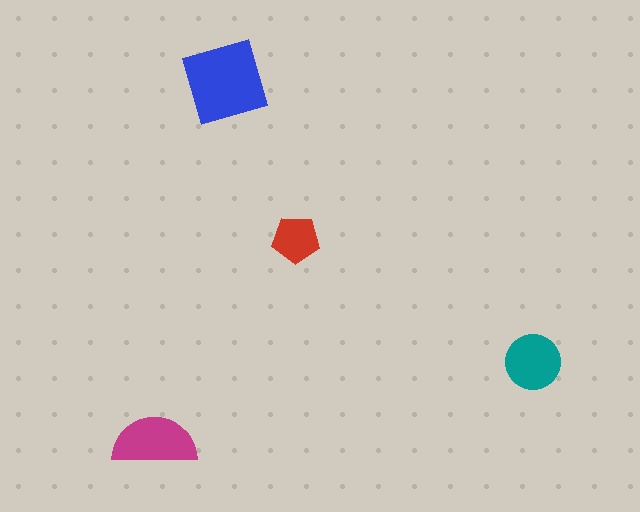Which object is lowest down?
The magenta semicircle is bottommost.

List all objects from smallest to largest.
The red pentagon, the teal circle, the magenta semicircle, the blue square.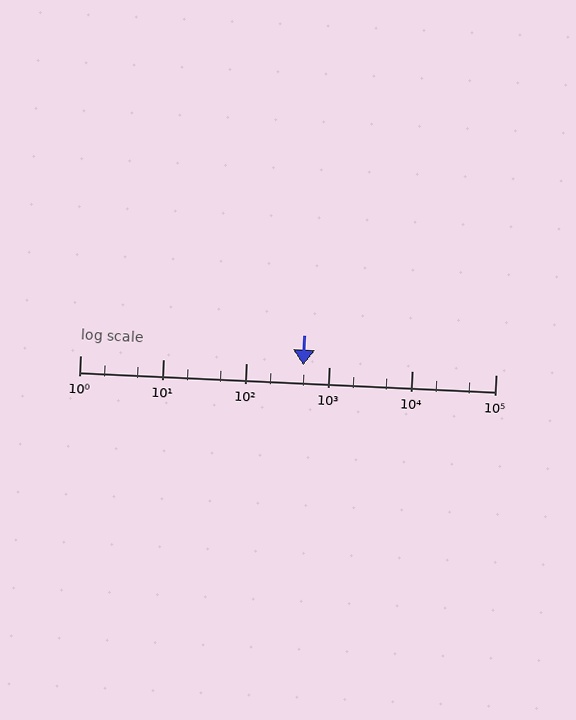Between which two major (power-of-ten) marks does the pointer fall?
The pointer is between 100 and 1000.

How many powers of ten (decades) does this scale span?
The scale spans 5 decades, from 1 to 100000.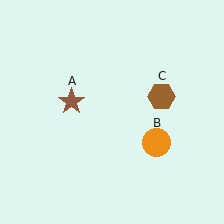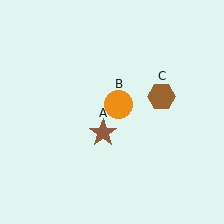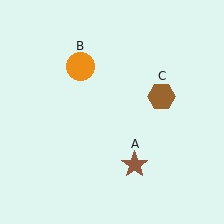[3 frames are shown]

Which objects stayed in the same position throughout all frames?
Brown hexagon (object C) remained stationary.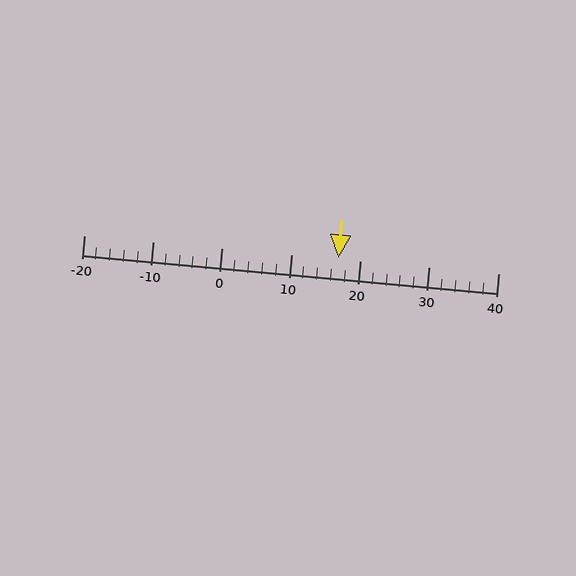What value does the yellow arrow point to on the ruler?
The yellow arrow points to approximately 17.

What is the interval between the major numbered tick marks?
The major tick marks are spaced 10 units apart.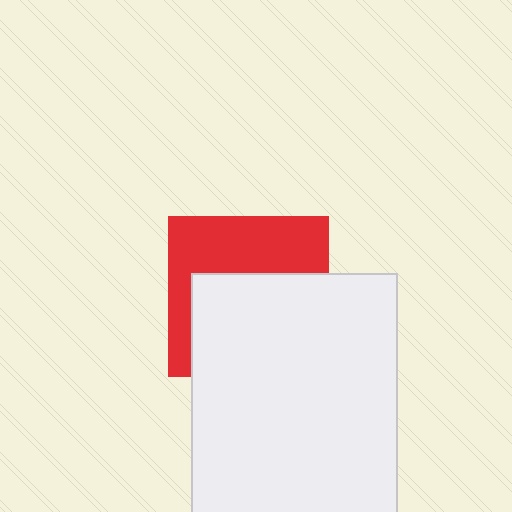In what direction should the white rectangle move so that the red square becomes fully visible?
The white rectangle should move down. That is the shortest direction to clear the overlap and leave the red square fully visible.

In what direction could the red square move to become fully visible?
The red square could move up. That would shift it out from behind the white rectangle entirely.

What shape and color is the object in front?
The object in front is a white rectangle.